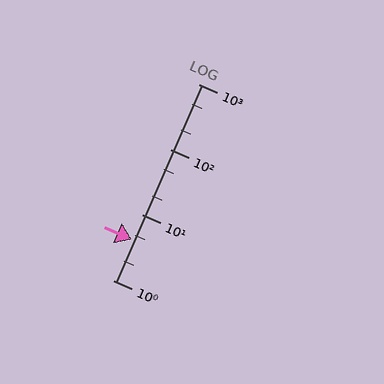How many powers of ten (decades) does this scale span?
The scale spans 3 decades, from 1 to 1000.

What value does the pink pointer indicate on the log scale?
The pointer indicates approximately 4.2.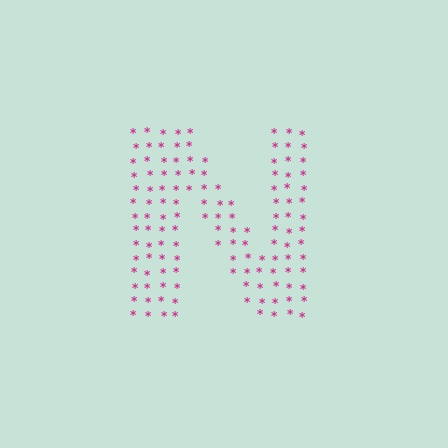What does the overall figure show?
The overall figure shows the letter N.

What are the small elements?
The small elements are asterisks.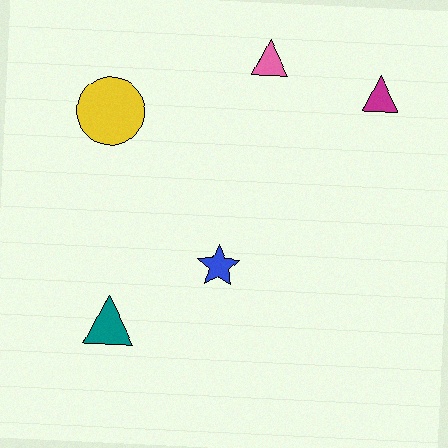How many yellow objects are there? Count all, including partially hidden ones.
There is 1 yellow object.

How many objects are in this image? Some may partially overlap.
There are 5 objects.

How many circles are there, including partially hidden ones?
There is 1 circle.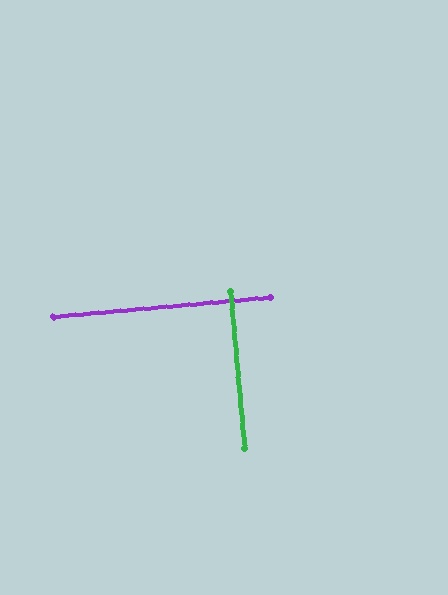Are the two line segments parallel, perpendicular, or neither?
Perpendicular — they meet at approximately 90°.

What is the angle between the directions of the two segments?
Approximately 90 degrees.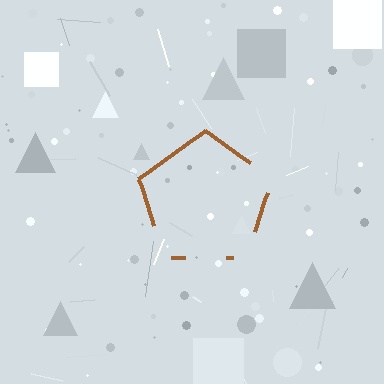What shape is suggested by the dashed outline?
The dashed outline suggests a pentagon.